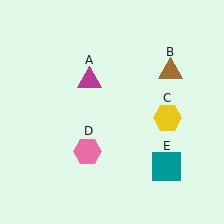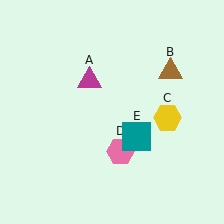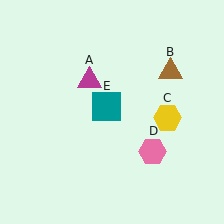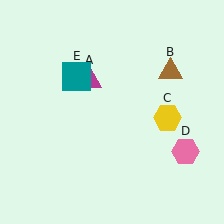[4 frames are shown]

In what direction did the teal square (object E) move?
The teal square (object E) moved up and to the left.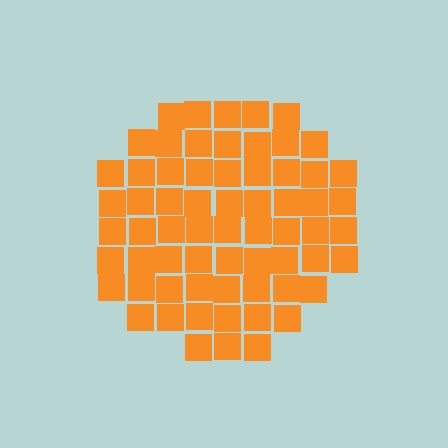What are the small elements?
The small elements are squares.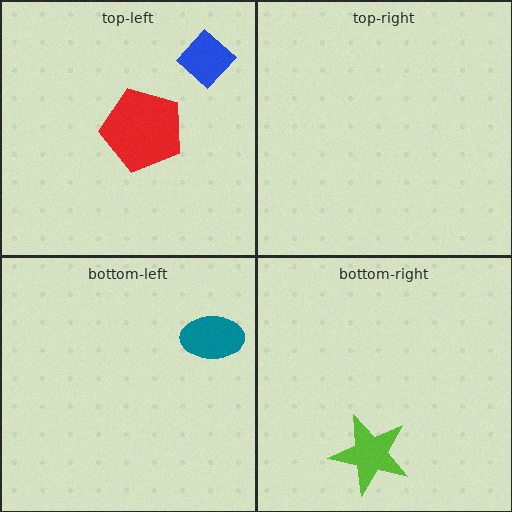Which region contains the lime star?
The bottom-right region.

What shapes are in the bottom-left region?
The teal ellipse.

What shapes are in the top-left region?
The red pentagon, the blue diamond.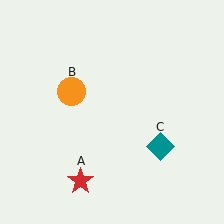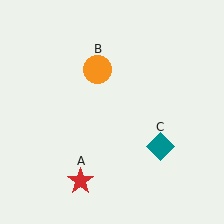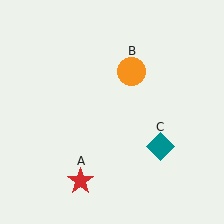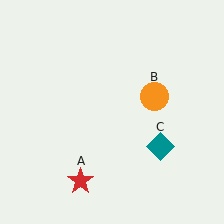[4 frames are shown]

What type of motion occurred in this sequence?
The orange circle (object B) rotated clockwise around the center of the scene.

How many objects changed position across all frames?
1 object changed position: orange circle (object B).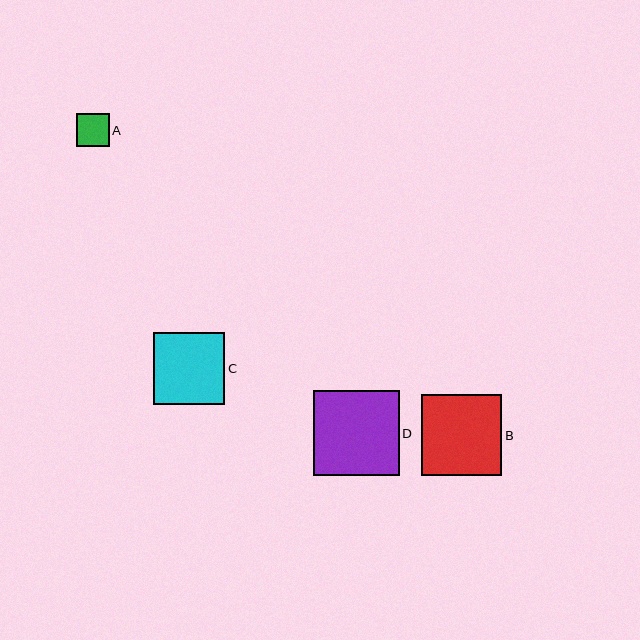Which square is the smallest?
Square A is the smallest with a size of approximately 32 pixels.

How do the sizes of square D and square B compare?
Square D and square B are approximately the same size.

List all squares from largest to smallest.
From largest to smallest: D, B, C, A.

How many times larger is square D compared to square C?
Square D is approximately 1.2 times the size of square C.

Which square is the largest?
Square D is the largest with a size of approximately 85 pixels.